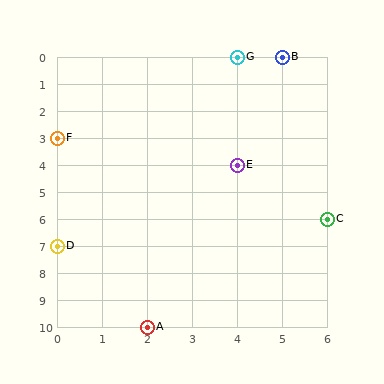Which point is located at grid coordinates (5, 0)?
Point B is at (5, 0).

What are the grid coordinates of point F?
Point F is at grid coordinates (0, 3).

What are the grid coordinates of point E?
Point E is at grid coordinates (4, 4).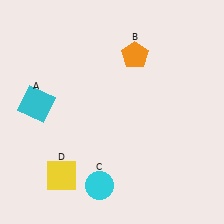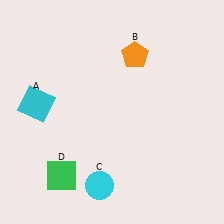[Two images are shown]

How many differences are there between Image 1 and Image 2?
There is 1 difference between the two images.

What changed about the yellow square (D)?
In Image 1, D is yellow. In Image 2, it changed to green.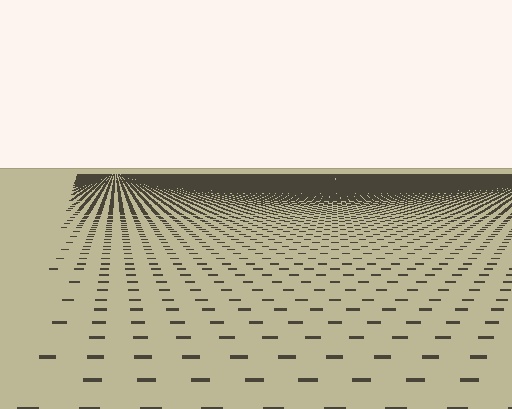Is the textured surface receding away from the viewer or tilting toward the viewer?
The surface is receding away from the viewer. Texture elements get smaller and denser toward the top.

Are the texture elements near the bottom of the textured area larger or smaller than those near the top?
Larger. Near the bottom, elements are closer to the viewer and appear at a bigger on-screen size.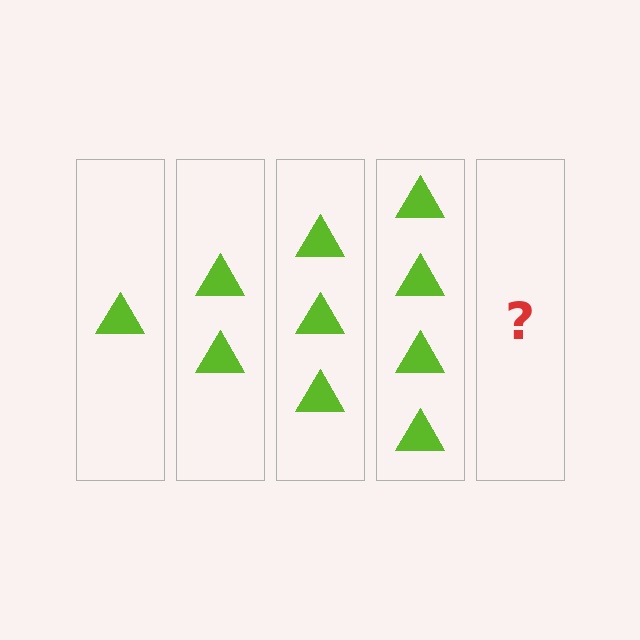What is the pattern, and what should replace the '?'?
The pattern is that each step adds one more triangle. The '?' should be 5 triangles.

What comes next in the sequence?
The next element should be 5 triangles.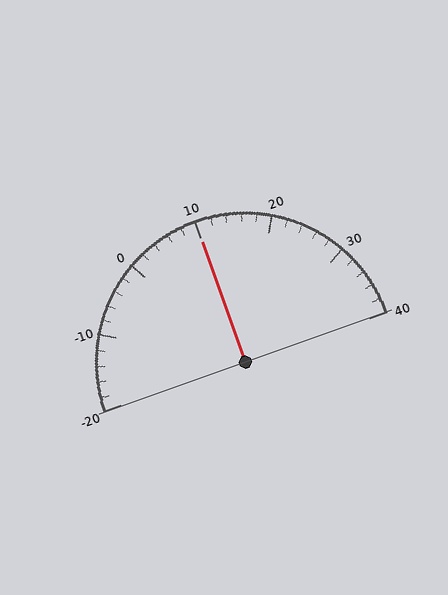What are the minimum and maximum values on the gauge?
The gauge ranges from -20 to 40.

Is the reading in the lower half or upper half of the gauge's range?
The reading is in the upper half of the range (-20 to 40).